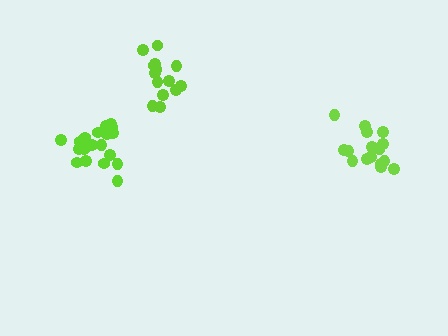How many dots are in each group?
Group 1: 16 dots, Group 2: 20 dots, Group 3: 14 dots (50 total).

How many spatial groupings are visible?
There are 3 spatial groupings.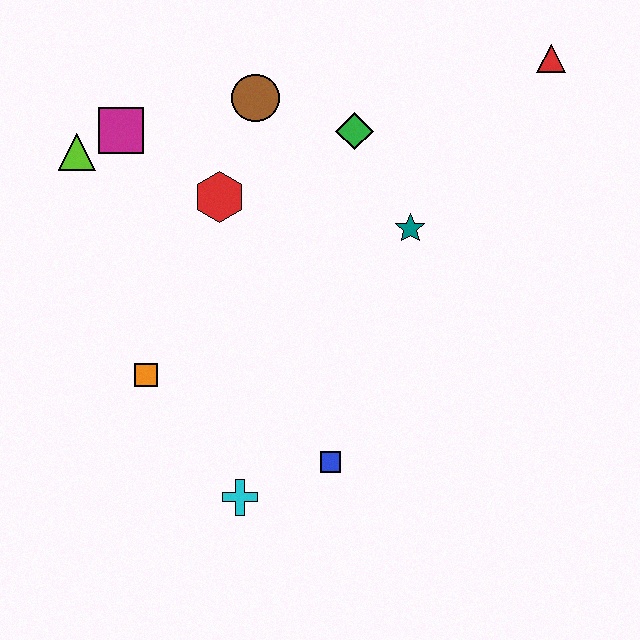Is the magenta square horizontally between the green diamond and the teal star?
No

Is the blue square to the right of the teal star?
No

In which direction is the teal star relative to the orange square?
The teal star is to the right of the orange square.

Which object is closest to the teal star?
The green diamond is closest to the teal star.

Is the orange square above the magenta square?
No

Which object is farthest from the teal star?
The lime triangle is farthest from the teal star.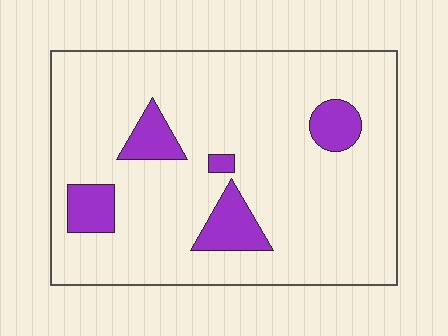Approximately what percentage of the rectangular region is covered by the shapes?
Approximately 15%.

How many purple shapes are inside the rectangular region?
5.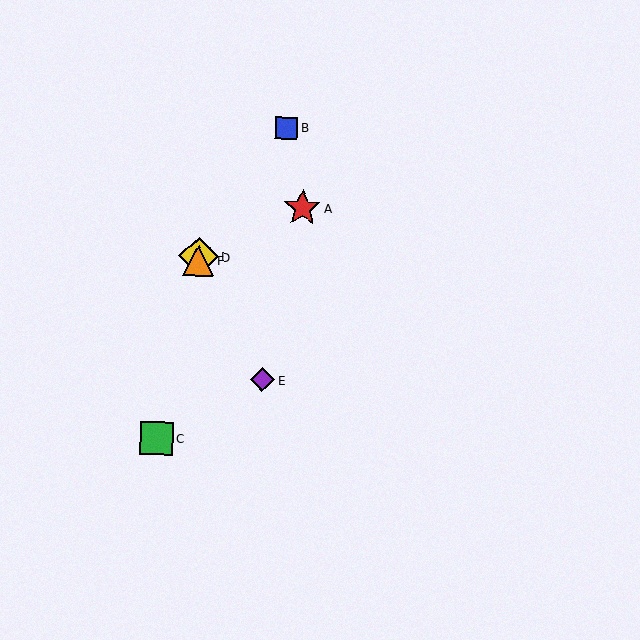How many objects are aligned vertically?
2 objects (D, F) are aligned vertically.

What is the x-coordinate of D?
Object D is at x≈198.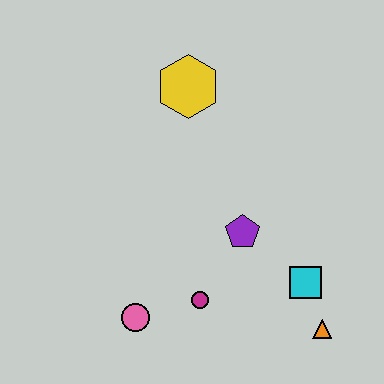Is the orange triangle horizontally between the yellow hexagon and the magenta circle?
No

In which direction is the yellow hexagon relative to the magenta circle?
The yellow hexagon is above the magenta circle.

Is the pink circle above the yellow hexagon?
No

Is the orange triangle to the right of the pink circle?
Yes